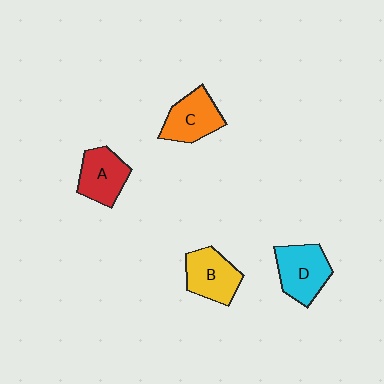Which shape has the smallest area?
Shape A (red).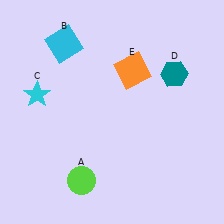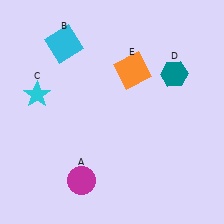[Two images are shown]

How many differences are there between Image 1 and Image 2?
There is 1 difference between the two images.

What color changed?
The circle (A) changed from lime in Image 1 to magenta in Image 2.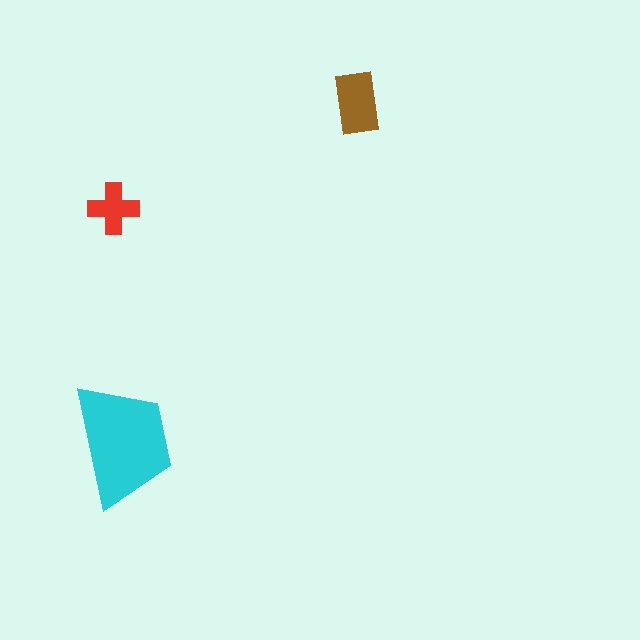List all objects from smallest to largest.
The red cross, the brown rectangle, the cyan trapezoid.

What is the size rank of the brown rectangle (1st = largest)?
2nd.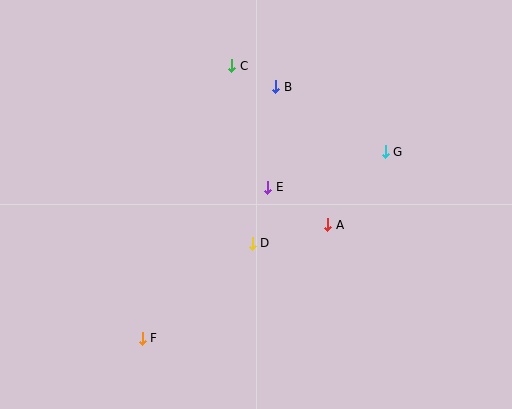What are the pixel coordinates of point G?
Point G is at (385, 152).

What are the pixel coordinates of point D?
Point D is at (252, 243).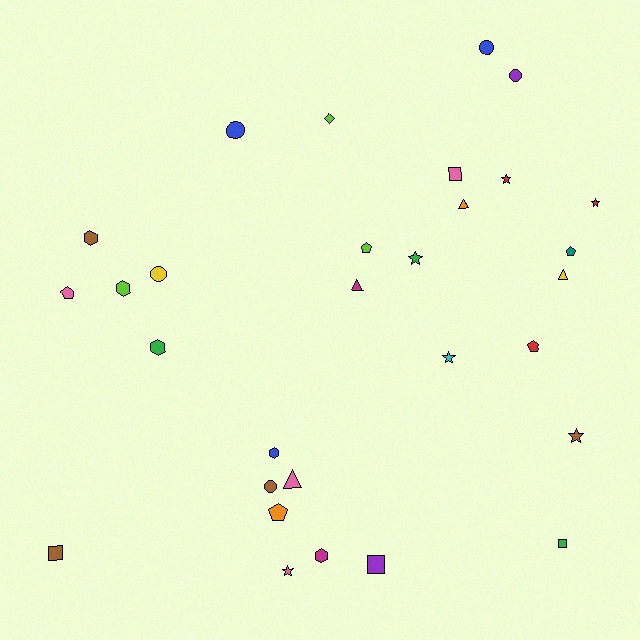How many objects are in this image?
There are 30 objects.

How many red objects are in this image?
There are 3 red objects.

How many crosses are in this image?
There are no crosses.